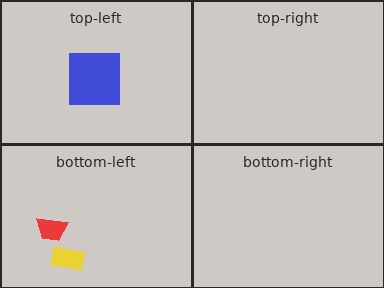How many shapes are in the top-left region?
1.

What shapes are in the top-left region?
The blue square.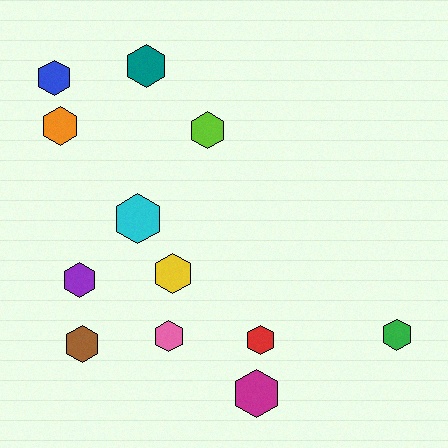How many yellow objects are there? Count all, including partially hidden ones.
There is 1 yellow object.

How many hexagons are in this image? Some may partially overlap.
There are 12 hexagons.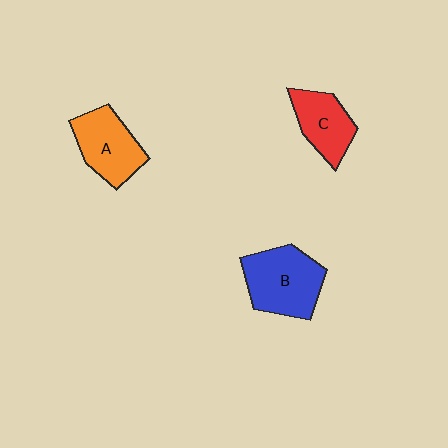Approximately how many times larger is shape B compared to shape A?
Approximately 1.2 times.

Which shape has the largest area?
Shape B (blue).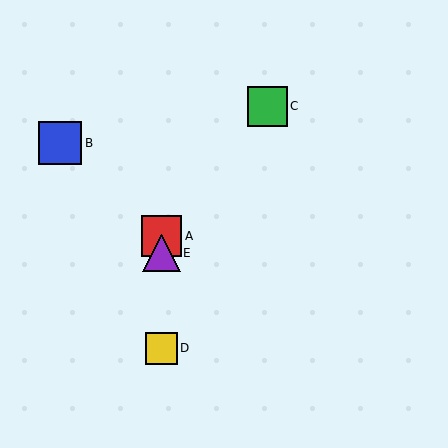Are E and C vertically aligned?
No, E is at x≈161 and C is at x≈267.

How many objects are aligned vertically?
3 objects (A, D, E) are aligned vertically.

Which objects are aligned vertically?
Objects A, D, E are aligned vertically.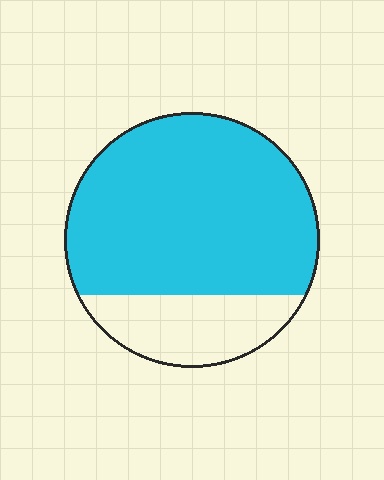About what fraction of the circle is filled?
About three quarters (3/4).